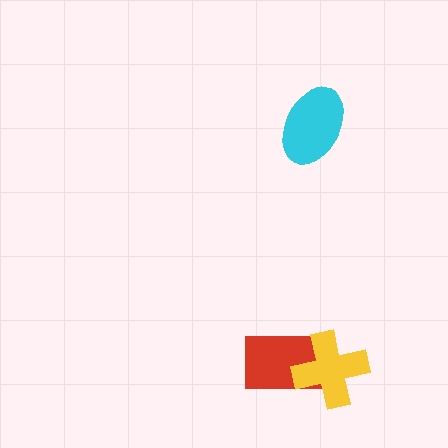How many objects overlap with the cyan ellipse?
0 objects overlap with the cyan ellipse.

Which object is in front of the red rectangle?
The yellow cross is in front of the red rectangle.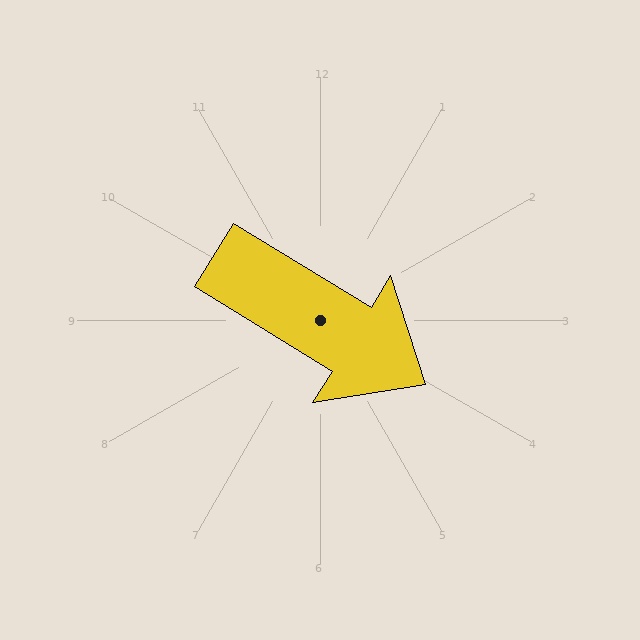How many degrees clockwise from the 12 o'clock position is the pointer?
Approximately 122 degrees.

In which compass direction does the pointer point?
Southeast.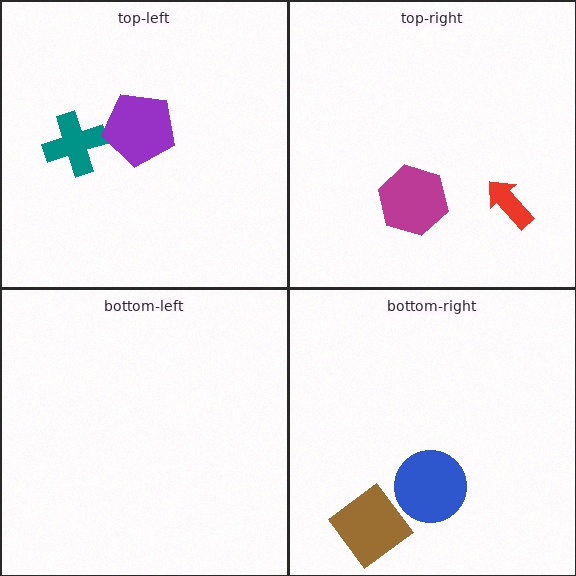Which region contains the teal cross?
The top-left region.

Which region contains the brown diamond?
The bottom-right region.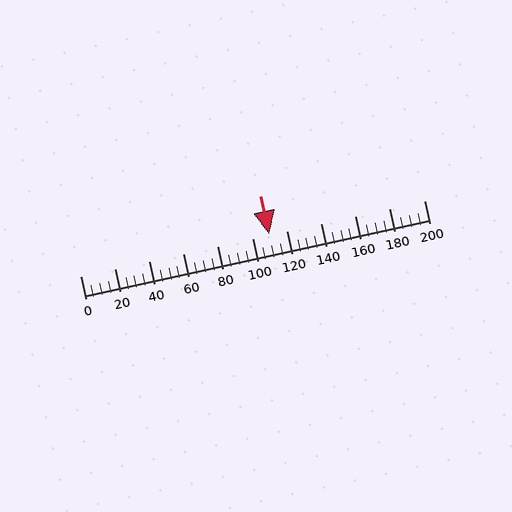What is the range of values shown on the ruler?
The ruler shows values from 0 to 200.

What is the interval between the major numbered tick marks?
The major tick marks are spaced 20 units apart.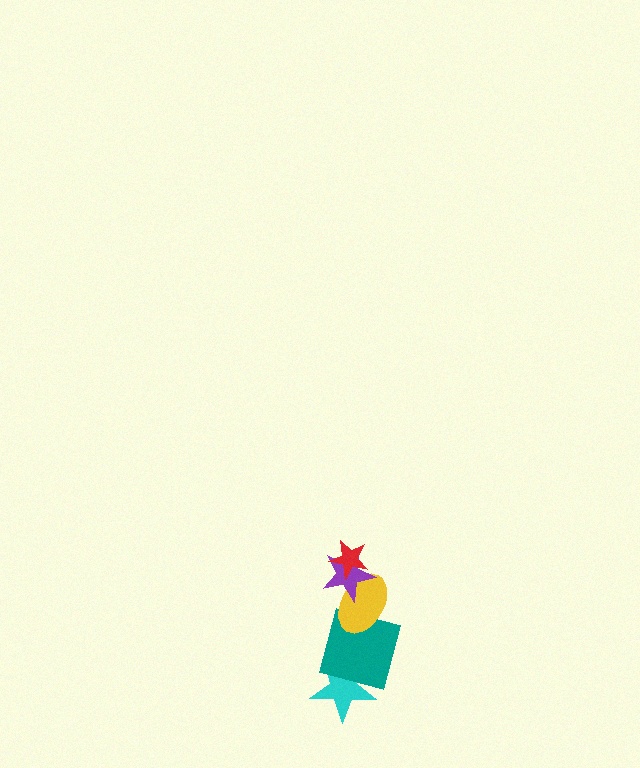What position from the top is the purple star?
The purple star is 2nd from the top.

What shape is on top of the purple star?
The red star is on top of the purple star.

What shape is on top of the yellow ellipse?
The purple star is on top of the yellow ellipse.